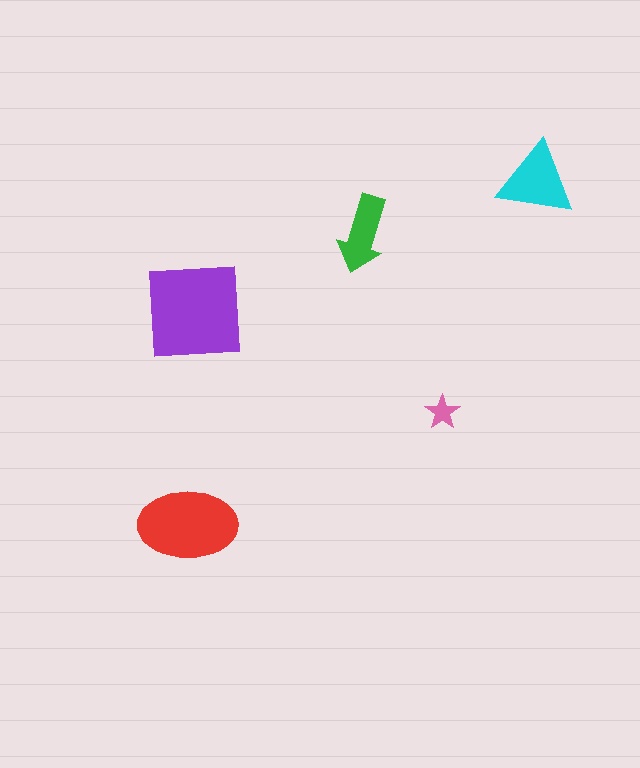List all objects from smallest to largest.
The pink star, the green arrow, the cyan triangle, the red ellipse, the purple square.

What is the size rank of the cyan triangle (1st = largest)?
3rd.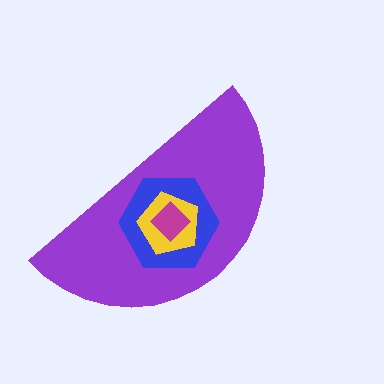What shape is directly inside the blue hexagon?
The yellow pentagon.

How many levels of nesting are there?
4.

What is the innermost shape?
The magenta diamond.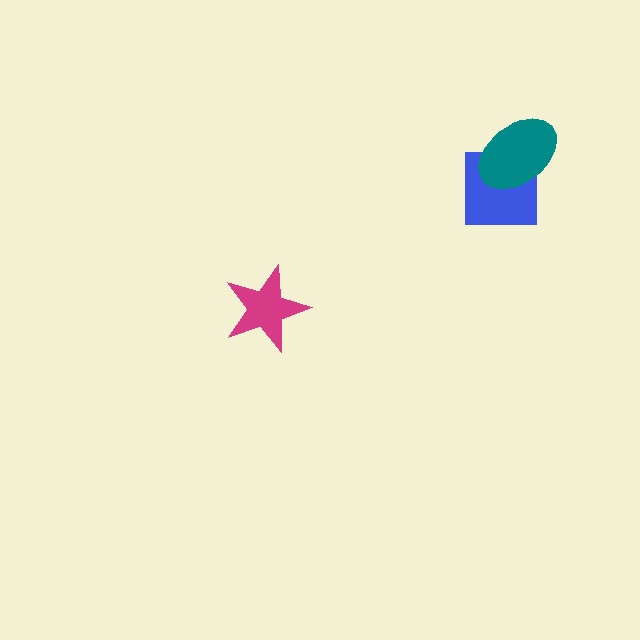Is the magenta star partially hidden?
No, no other shape covers it.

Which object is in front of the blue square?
The teal ellipse is in front of the blue square.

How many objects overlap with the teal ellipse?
1 object overlaps with the teal ellipse.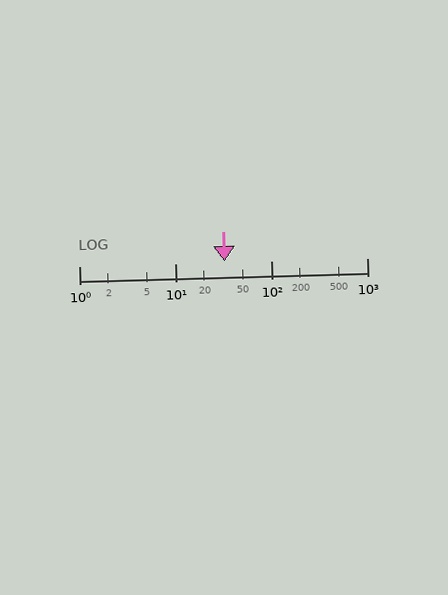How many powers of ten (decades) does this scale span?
The scale spans 3 decades, from 1 to 1000.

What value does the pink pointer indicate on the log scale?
The pointer indicates approximately 33.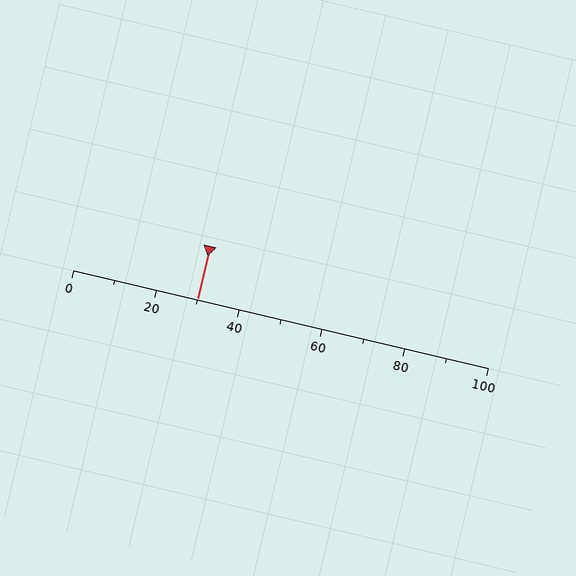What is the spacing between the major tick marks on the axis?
The major ticks are spaced 20 apart.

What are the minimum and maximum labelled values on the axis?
The axis runs from 0 to 100.